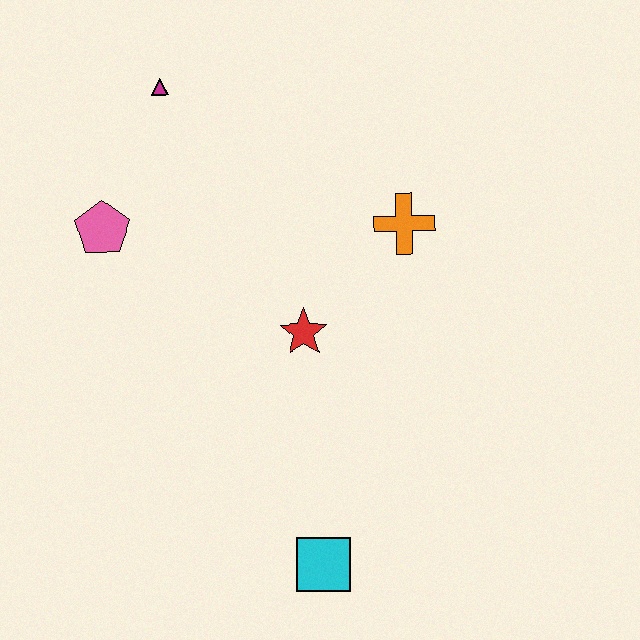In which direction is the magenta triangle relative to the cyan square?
The magenta triangle is above the cyan square.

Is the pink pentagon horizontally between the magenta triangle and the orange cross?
No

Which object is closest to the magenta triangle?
The pink pentagon is closest to the magenta triangle.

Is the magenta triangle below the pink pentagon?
No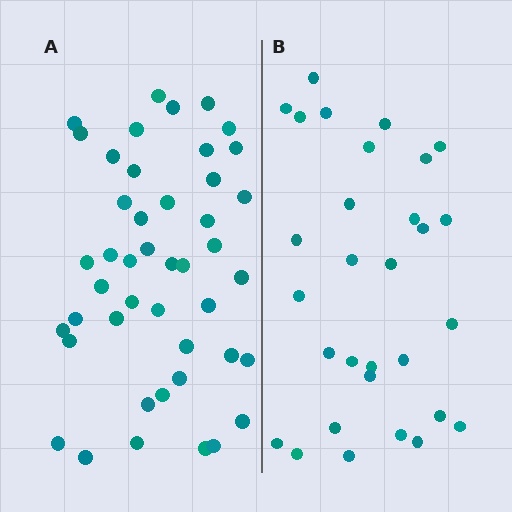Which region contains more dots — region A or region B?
Region A (the left region) has more dots.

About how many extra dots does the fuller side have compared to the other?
Region A has approximately 15 more dots than region B.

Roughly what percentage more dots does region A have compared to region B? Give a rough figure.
About 50% more.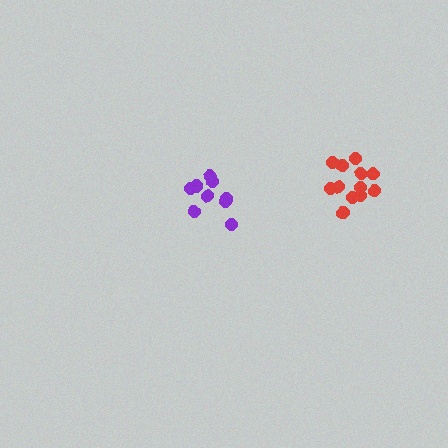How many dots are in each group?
Group 1: 9 dots, Group 2: 12 dots (21 total).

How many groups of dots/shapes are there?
There are 2 groups.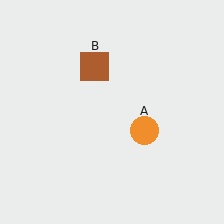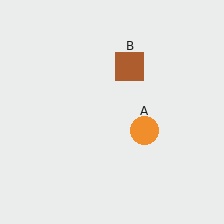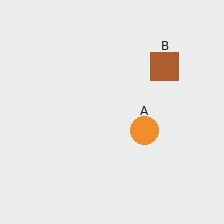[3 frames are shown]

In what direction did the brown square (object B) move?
The brown square (object B) moved right.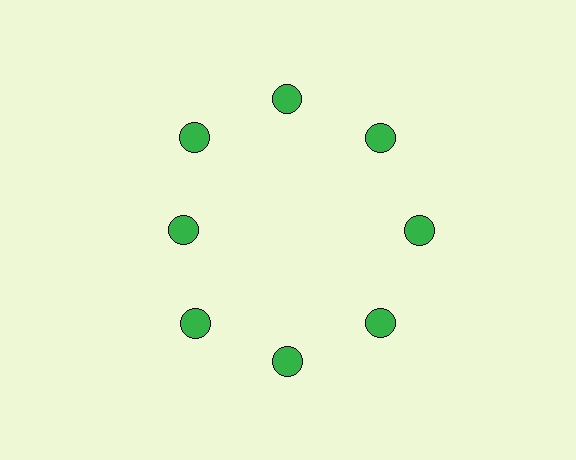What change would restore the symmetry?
The symmetry would be restored by moving it outward, back onto the ring so that all 8 circles sit at equal angles and equal distance from the center.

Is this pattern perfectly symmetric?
No. The 8 green circles are arranged in a ring, but one element near the 9 o'clock position is pulled inward toward the center, breaking the 8-fold rotational symmetry.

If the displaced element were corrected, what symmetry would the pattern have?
It would have 8-fold rotational symmetry — the pattern would map onto itself every 45 degrees.